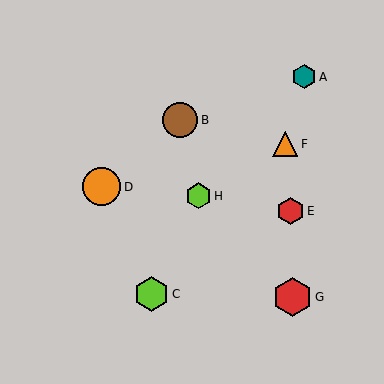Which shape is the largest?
The red hexagon (labeled G) is the largest.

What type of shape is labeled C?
Shape C is a lime hexagon.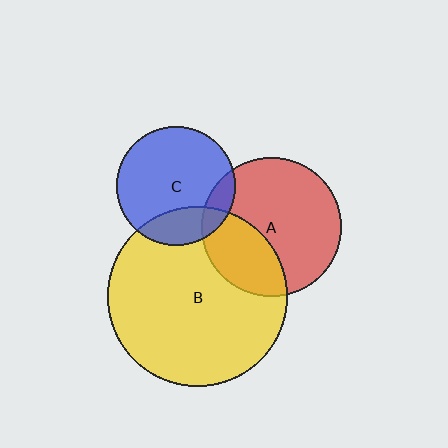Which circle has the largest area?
Circle B (yellow).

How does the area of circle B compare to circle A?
Approximately 1.7 times.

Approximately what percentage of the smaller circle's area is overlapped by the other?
Approximately 30%.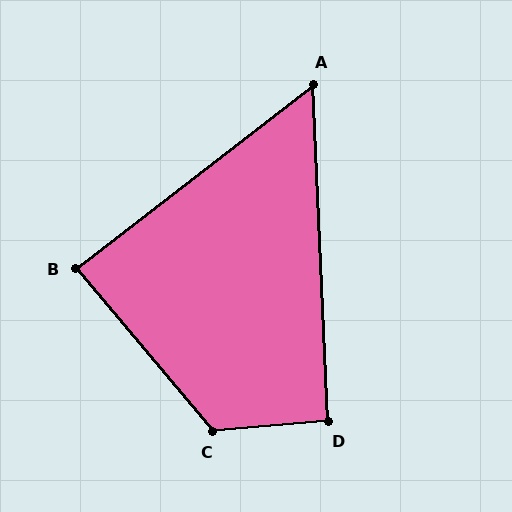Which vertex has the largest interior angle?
C, at approximately 125 degrees.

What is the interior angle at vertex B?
Approximately 88 degrees (approximately right).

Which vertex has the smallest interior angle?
A, at approximately 55 degrees.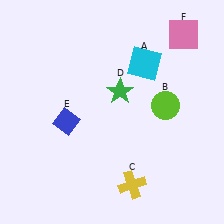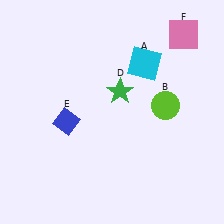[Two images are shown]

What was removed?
The yellow cross (C) was removed in Image 2.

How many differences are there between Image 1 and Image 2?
There is 1 difference between the two images.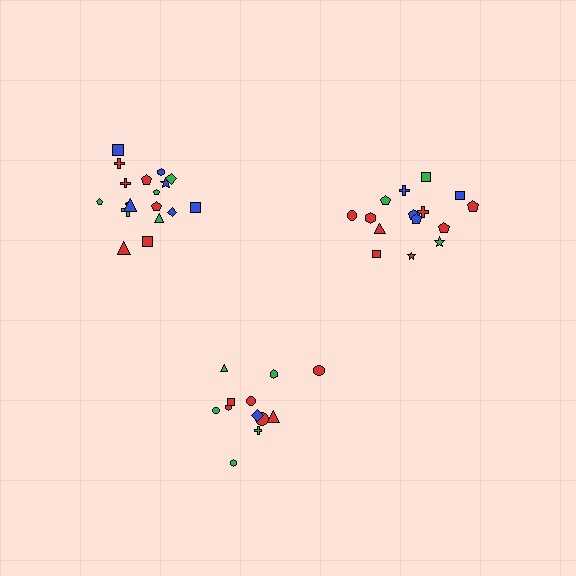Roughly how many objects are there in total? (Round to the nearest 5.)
Roughly 45 objects in total.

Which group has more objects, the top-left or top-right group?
The top-left group.